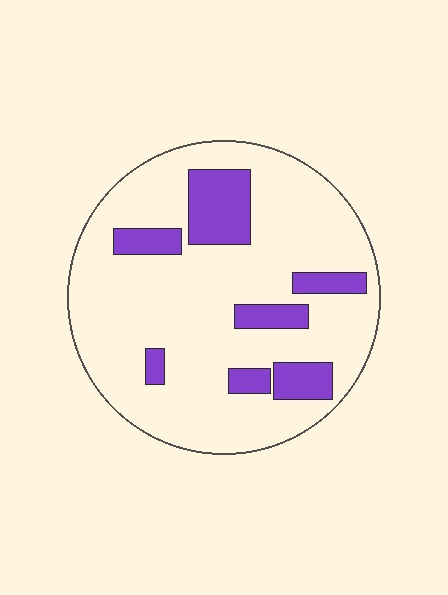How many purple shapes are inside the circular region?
7.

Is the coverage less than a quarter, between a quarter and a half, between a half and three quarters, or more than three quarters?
Less than a quarter.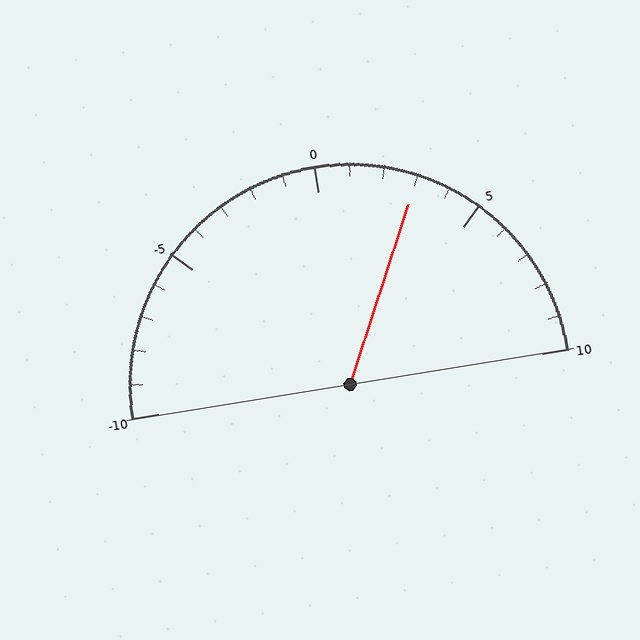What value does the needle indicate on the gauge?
The needle indicates approximately 3.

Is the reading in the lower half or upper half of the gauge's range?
The reading is in the upper half of the range (-10 to 10).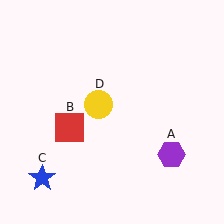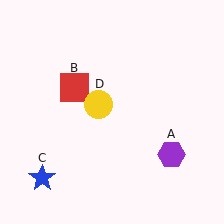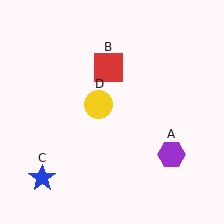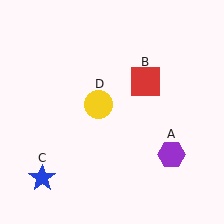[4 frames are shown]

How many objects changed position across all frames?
1 object changed position: red square (object B).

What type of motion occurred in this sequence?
The red square (object B) rotated clockwise around the center of the scene.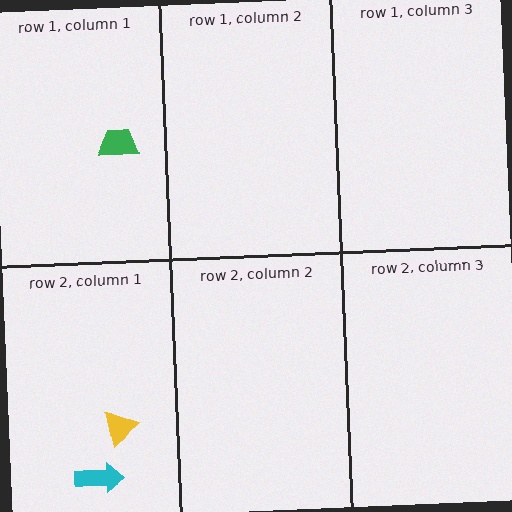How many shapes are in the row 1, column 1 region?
1.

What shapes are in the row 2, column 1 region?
The yellow triangle, the cyan arrow.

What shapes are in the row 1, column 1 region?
The green trapezoid.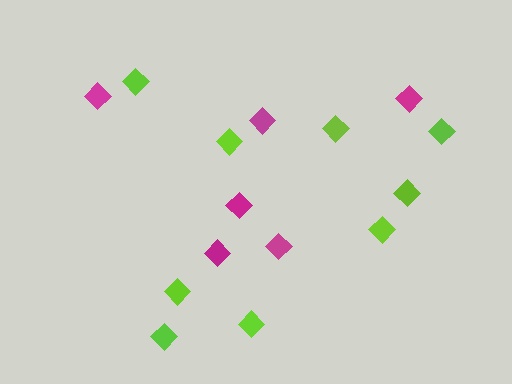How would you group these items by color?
There are 2 groups: one group of lime diamonds (9) and one group of magenta diamonds (6).